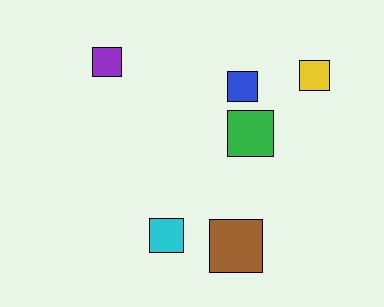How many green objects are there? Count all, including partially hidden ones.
There is 1 green object.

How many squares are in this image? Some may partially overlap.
There are 6 squares.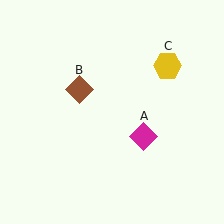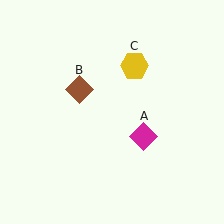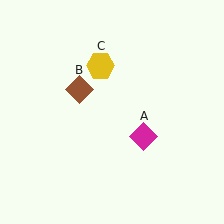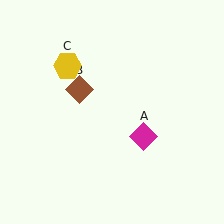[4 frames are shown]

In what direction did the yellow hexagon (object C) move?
The yellow hexagon (object C) moved left.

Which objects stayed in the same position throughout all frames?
Magenta diamond (object A) and brown diamond (object B) remained stationary.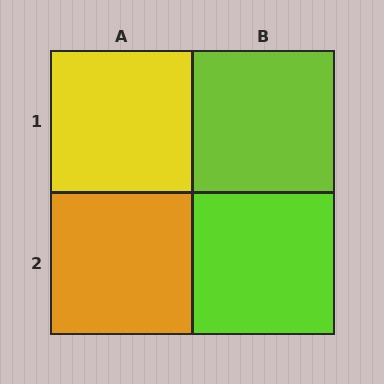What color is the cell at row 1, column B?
Lime.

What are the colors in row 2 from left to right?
Orange, lime.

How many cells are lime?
2 cells are lime.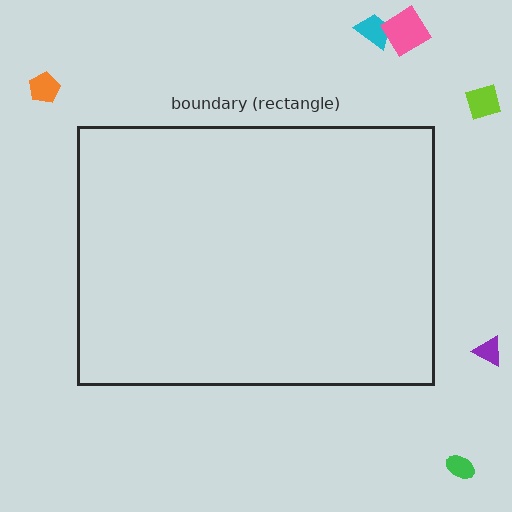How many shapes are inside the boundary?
0 inside, 6 outside.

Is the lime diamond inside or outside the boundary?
Outside.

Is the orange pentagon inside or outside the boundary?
Outside.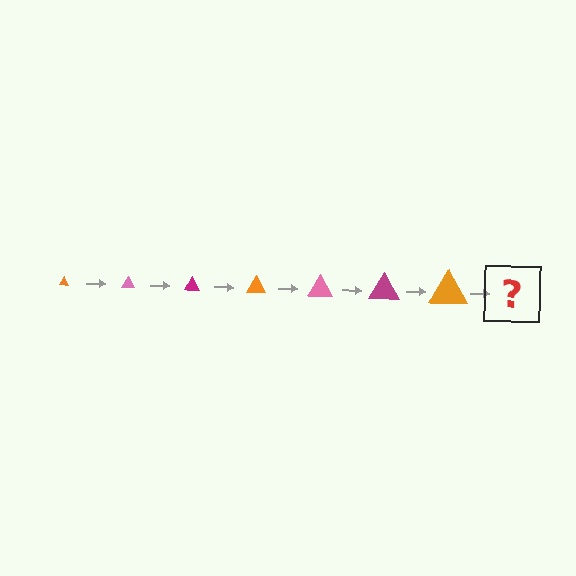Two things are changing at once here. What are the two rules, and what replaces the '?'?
The two rules are that the triangle grows larger each step and the color cycles through orange, pink, and magenta. The '?' should be a pink triangle, larger than the previous one.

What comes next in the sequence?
The next element should be a pink triangle, larger than the previous one.